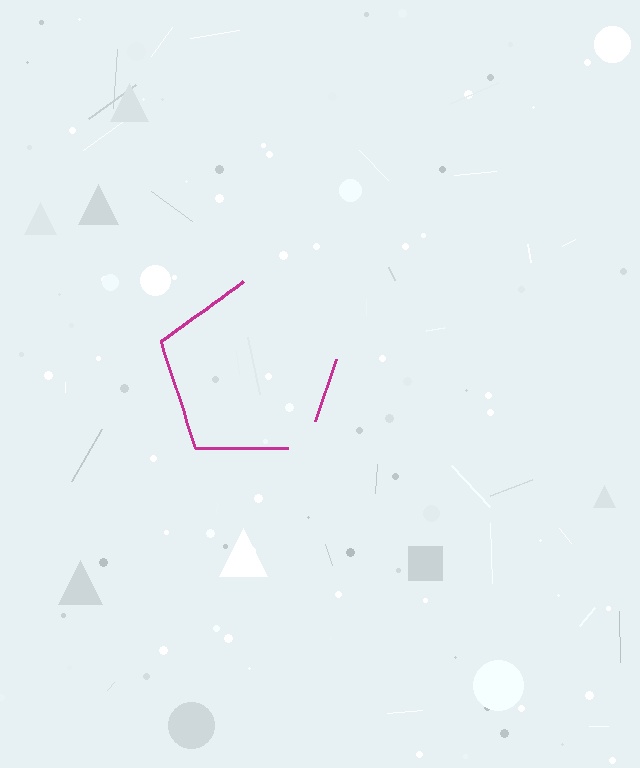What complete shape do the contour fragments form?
The contour fragments form a pentagon.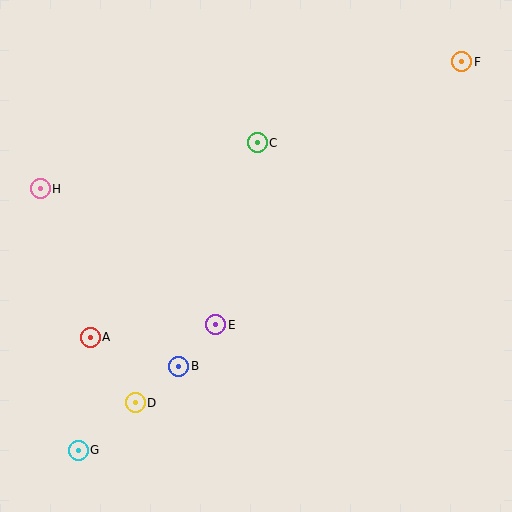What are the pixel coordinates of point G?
Point G is at (78, 450).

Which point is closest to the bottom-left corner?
Point G is closest to the bottom-left corner.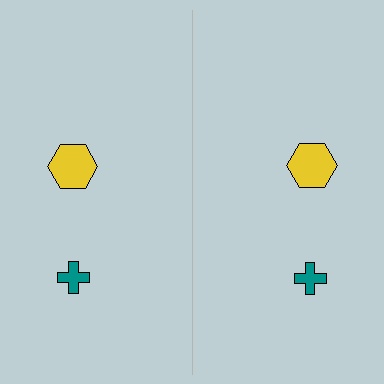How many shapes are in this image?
There are 4 shapes in this image.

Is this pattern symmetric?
Yes, this pattern has bilateral (reflection) symmetry.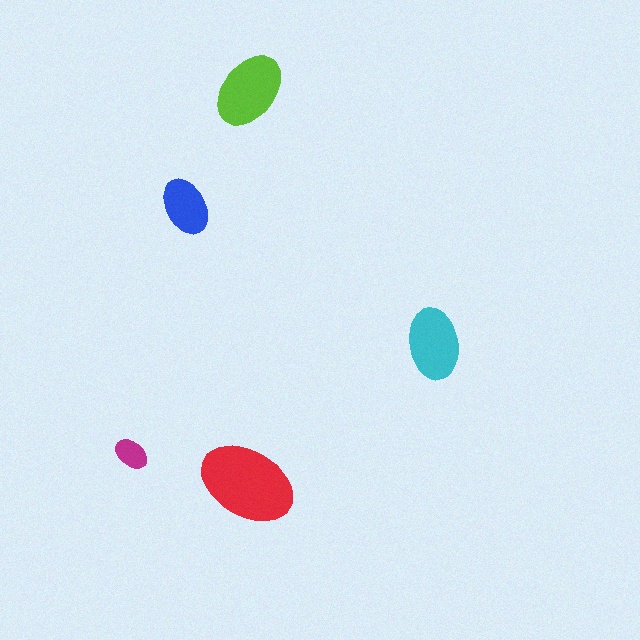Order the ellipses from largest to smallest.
the red one, the lime one, the cyan one, the blue one, the magenta one.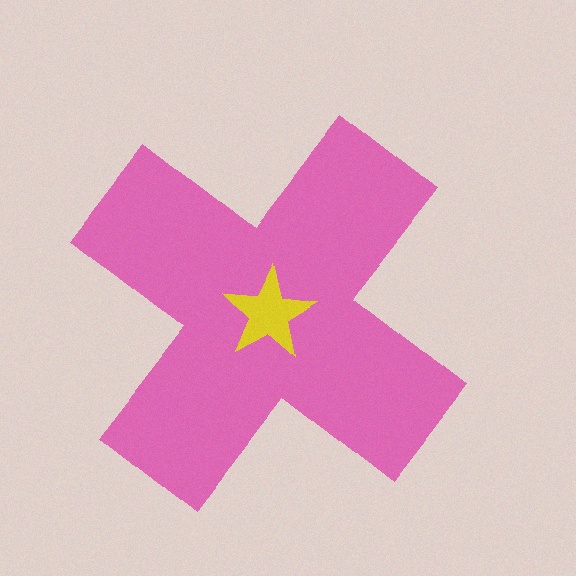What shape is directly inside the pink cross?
The yellow star.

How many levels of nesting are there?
2.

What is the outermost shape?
The pink cross.